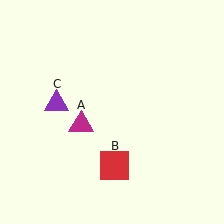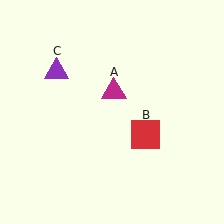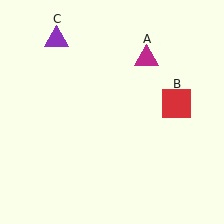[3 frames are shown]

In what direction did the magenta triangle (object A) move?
The magenta triangle (object A) moved up and to the right.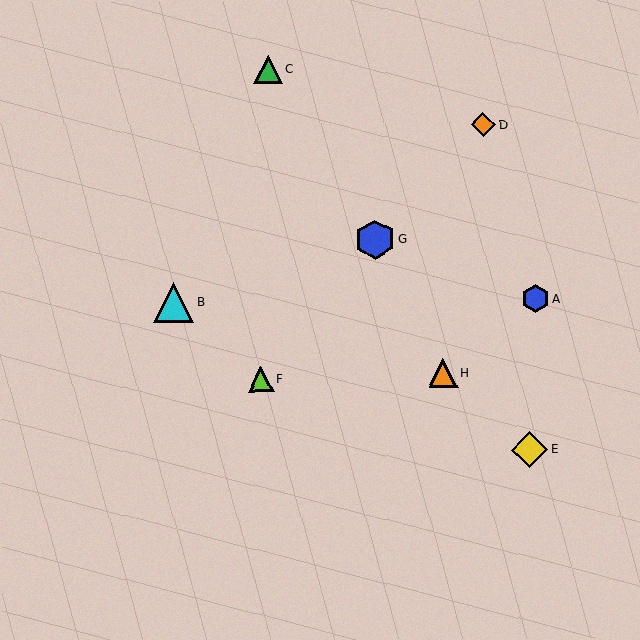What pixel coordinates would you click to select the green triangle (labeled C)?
Click at (268, 70) to select the green triangle C.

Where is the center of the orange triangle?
The center of the orange triangle is at (443, 373).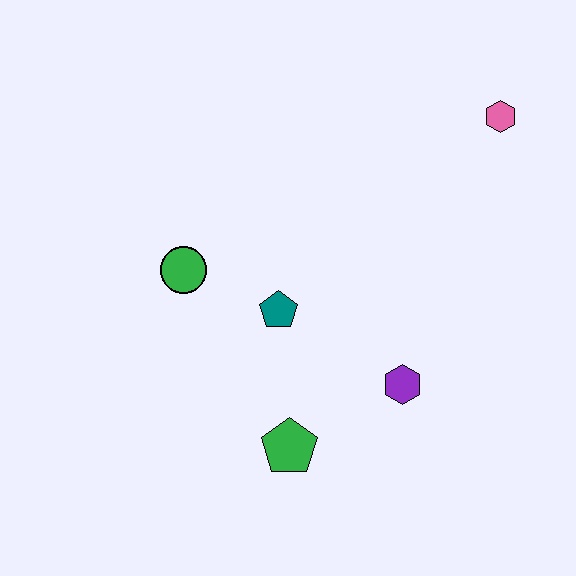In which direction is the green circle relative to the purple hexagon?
The green circle is to the left of the purple hexagon.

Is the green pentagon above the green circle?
No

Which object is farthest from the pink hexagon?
The green pentagon is farthest from the pink hexagon.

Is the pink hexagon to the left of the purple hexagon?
No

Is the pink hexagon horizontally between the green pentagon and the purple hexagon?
No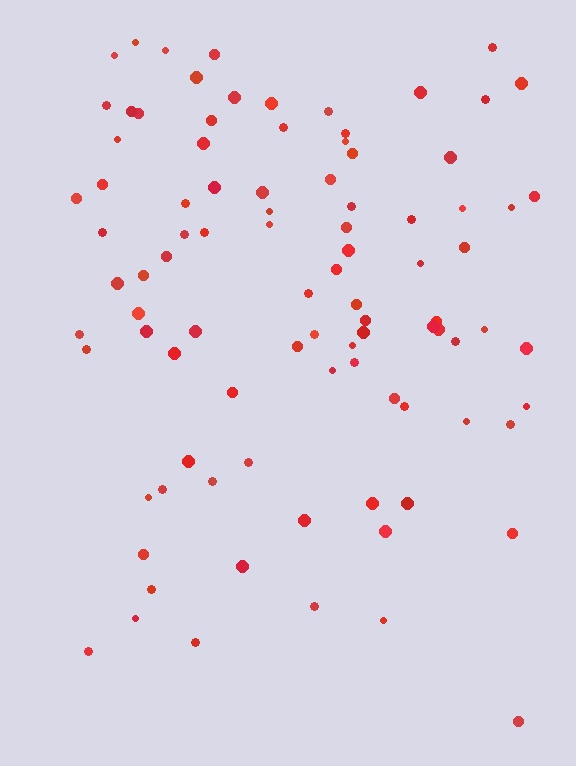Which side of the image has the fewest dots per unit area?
The bottom.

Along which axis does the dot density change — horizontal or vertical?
Vertical.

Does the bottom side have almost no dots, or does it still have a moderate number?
Still a moderate number, just noticeably fewer than the top.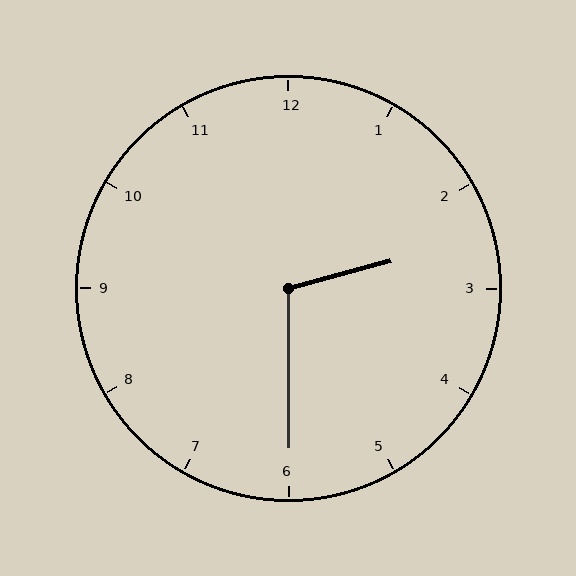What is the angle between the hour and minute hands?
Approximately 105 degrees.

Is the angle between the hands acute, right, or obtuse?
It is obtuse.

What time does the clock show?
2:30.